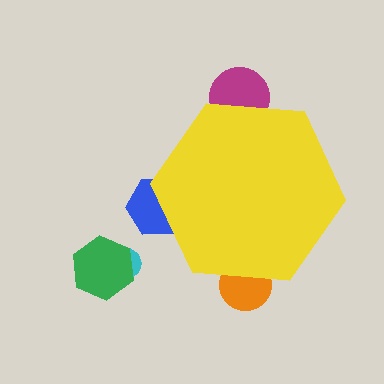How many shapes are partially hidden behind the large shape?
3 shapes are partially hidden.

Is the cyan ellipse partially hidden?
No, the cyan ellipse is fully visible.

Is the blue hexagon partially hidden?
Yes, the blue hexagon is partially hidden behind the yellow hexagon.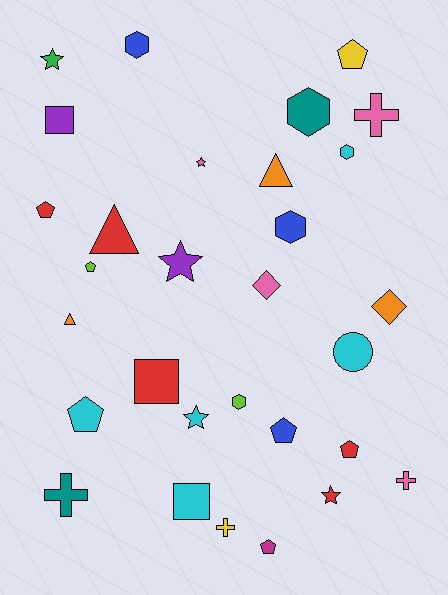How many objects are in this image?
There are 30 objects.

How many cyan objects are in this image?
There are 5 cyan objects.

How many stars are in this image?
There are 5 stars.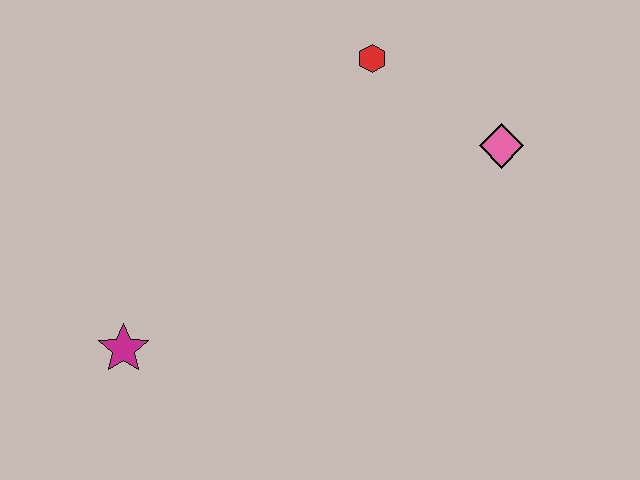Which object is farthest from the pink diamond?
The magenta star is farthest from the pink diamond.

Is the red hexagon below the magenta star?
No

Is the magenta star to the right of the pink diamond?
No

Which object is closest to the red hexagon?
The pink diamond is closest to the red hexagon.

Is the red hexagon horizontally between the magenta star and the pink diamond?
Yes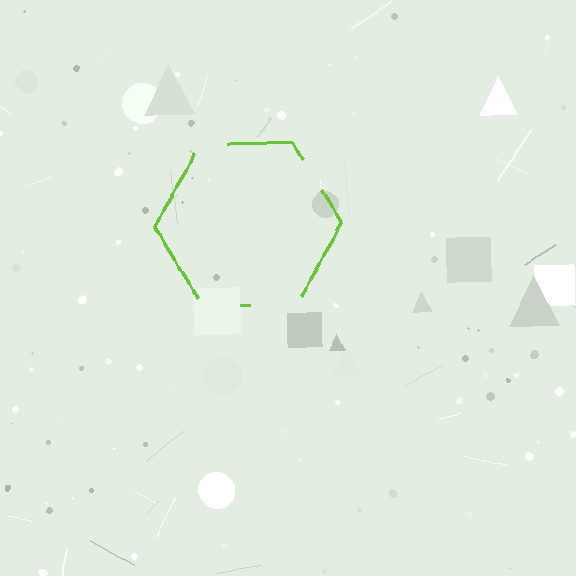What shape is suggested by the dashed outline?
The dashed outline suggests a hexagon.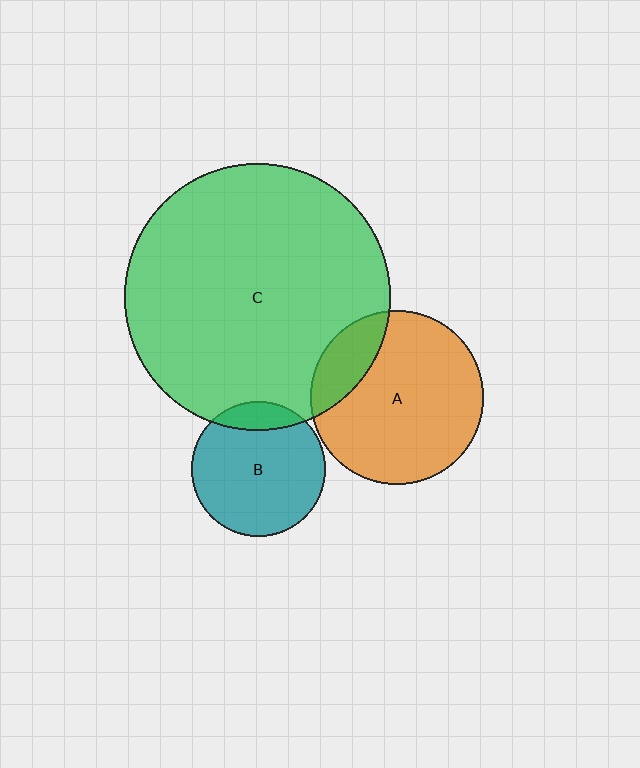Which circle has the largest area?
Circle C (green).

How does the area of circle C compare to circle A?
Approximately 2.4 times.